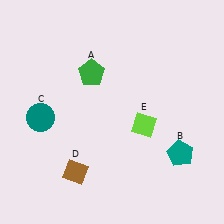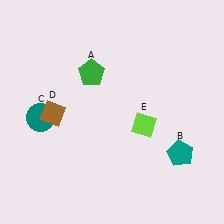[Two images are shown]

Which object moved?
The brown diamond (D) moved up.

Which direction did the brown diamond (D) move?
The brown diamond (D) moved up.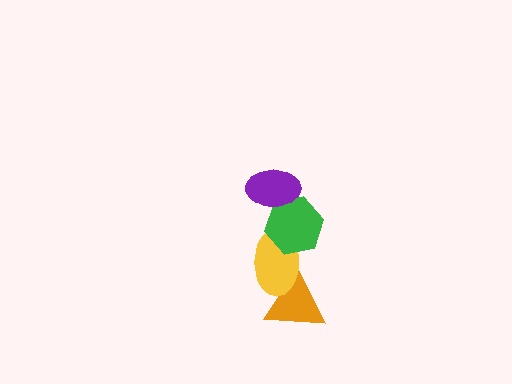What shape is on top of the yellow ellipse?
The green hexagon is on top of the yellow ellipse.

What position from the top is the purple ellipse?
The purple ellipse is 1st from the top.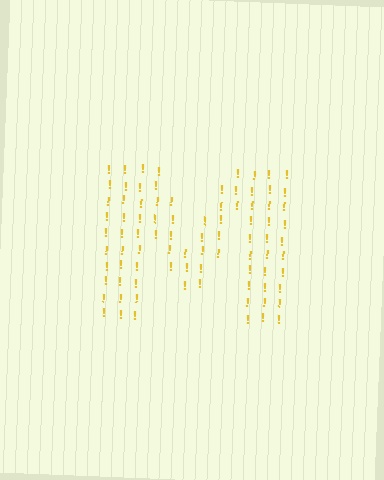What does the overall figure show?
The overall figure shows the letter M.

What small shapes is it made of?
It is made of small exclamation marks.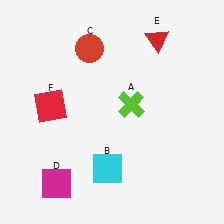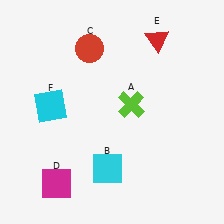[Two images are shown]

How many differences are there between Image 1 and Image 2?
There is 1 difference between the two images.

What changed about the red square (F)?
In Image 1, F is red. In Image 2, it changed to cyan.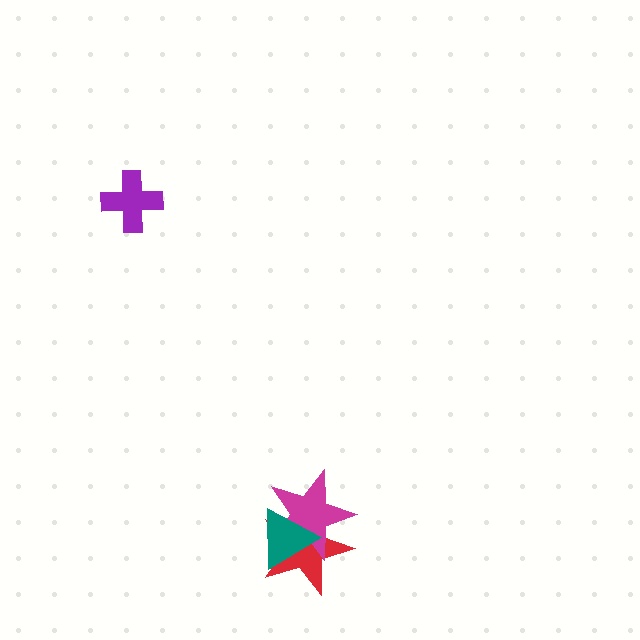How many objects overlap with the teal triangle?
2 objects overlap with the teal triangle.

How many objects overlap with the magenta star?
2 objects overlap with the magenta star.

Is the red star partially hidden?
Yes, it is partially covered by another shape.